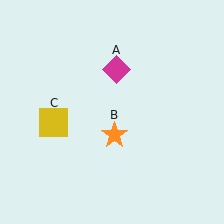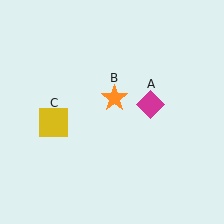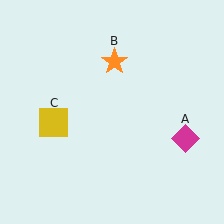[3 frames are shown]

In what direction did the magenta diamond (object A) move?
The magenta diamond (object A) moved down and to the right.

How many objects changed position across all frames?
2 objects changed position: magenta diamond (object A), orange star (object B).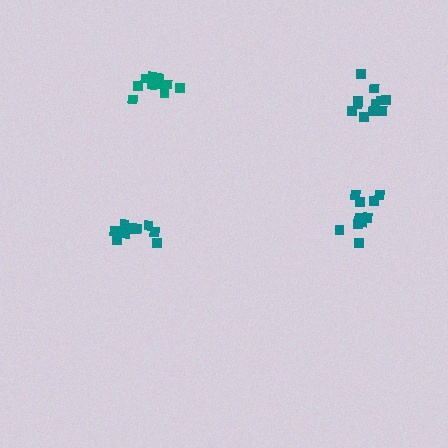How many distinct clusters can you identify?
There are 4 distinct clusters.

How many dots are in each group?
Group 1: 10 dots, Group 2: 11 dots, Group 3: 12 dots, Group 4: 11 dots (44 total).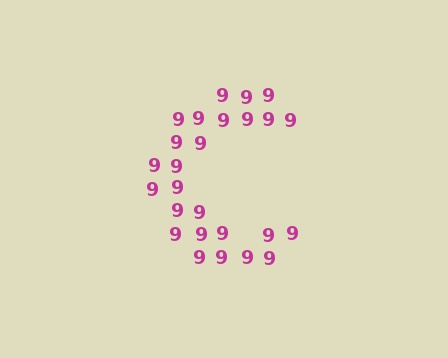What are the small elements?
The small elements are digit 9's.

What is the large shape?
The large shape is the letter C.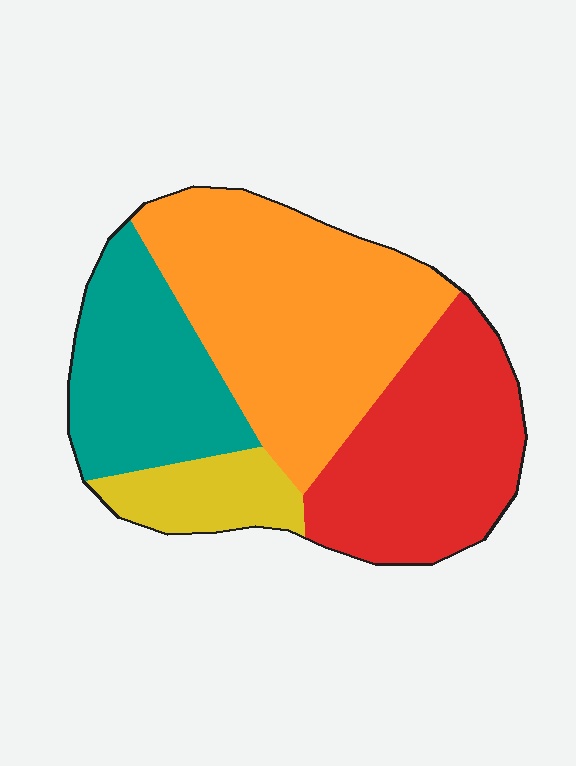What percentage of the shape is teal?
Teal takes up less than a quarter of the shape.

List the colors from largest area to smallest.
From largest to smallest: orange, red, teal, yellow.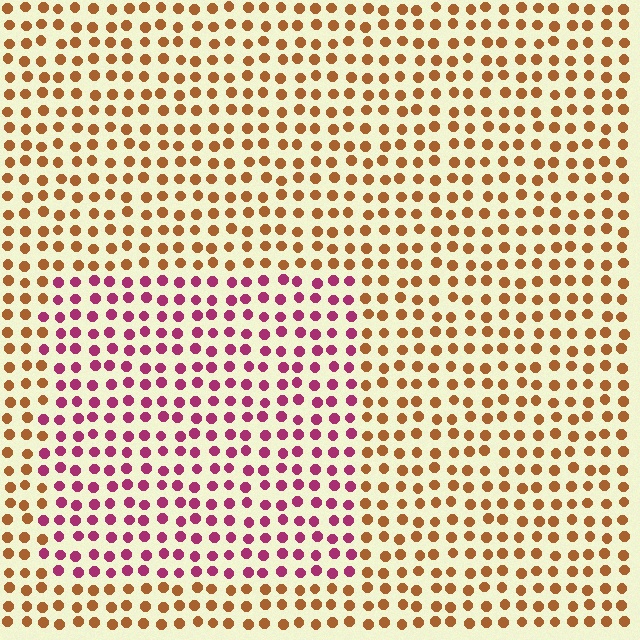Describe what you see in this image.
The image is filled with small brown elements in a uniform arrangement. A rectangle-shaped region is visible where the elements are tinted to a slightly different hue, forming a subtle color boundary.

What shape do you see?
I see a rectangle.